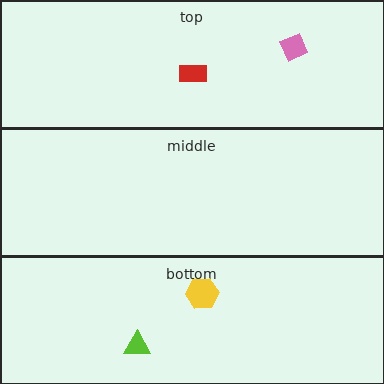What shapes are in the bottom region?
The lime triangle, the yellow hexagon.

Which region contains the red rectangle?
The top region.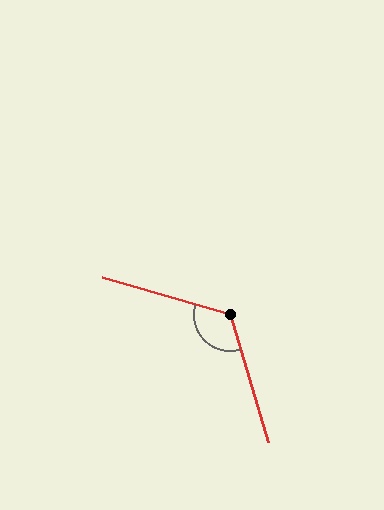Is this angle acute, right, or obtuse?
It is obtuse.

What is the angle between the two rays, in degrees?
Approximately 123 degrees.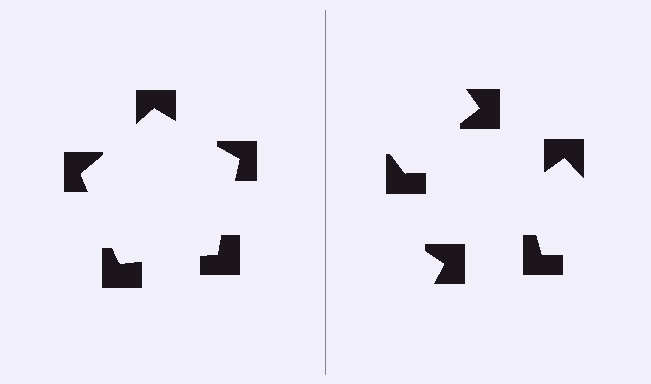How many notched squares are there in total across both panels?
10 — 5 on each side.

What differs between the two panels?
The notched squares are positioned identically on both sides; only the wedge orientations differ. On the left they align to a pentagon; on the right they are misaligned.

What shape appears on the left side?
An illusory pentagon.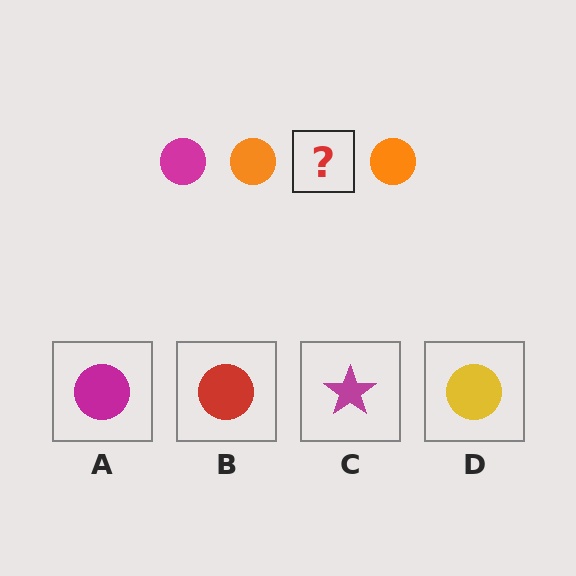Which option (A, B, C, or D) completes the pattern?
A.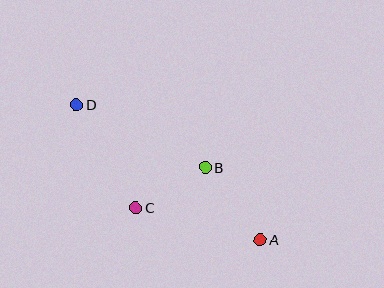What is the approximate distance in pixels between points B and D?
The distance between B and D is approximately 144 pixels.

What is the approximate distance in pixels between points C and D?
The distance between C and D is approximately 119 pixels.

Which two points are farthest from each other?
Points A and D are farthest from each other.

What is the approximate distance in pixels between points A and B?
The distance between A and B is approximately 91 pixels.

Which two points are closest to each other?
Points B and C are closest to each other.